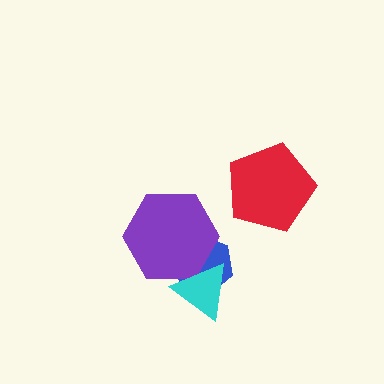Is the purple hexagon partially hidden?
Yes, it is partially covered by another shape.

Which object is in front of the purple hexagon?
The cyan triangle is in front of the purple hexagon.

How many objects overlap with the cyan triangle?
2 objects overlap with the cyan triangle.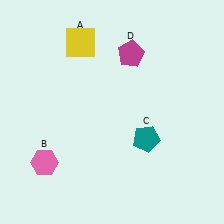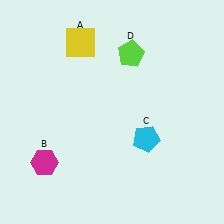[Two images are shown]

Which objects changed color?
B changed from pink to magenta. C changed from teal to cyan. D changed from magenta to lime.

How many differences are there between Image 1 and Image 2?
There are 3 differences between the two images.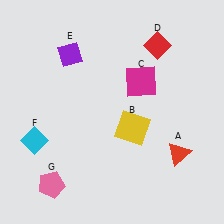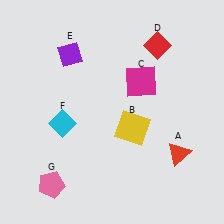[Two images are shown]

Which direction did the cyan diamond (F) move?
The cyan diamond (F) moved right.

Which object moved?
The cyan diamond (F) moved right.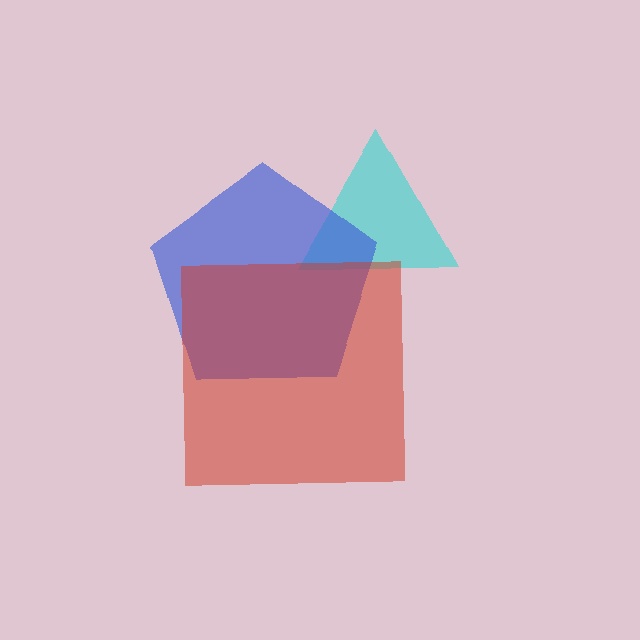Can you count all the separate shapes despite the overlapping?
Yes, there are 3 separate shapes.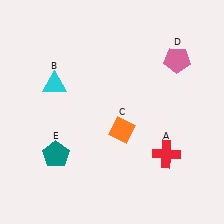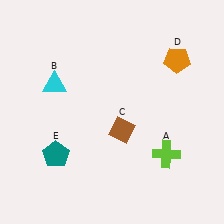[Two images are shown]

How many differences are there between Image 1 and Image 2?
There are 3 differences between the two images.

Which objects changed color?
A changed from red to lime. C changed from orange to brown. D changed from pink to orange.